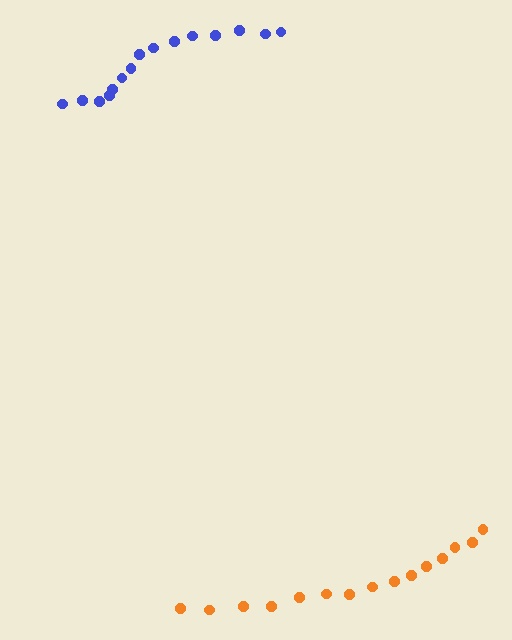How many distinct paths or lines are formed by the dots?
There are 2 distinct paths.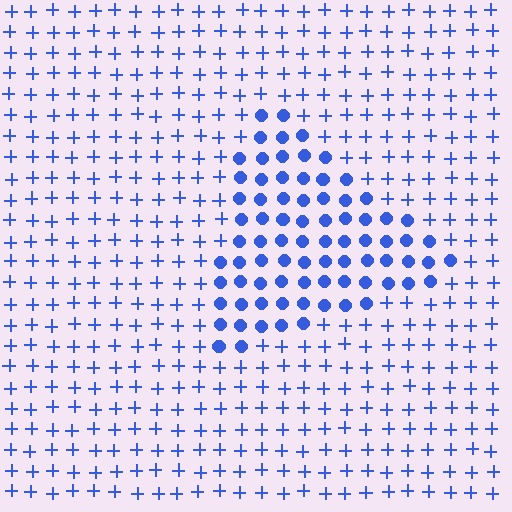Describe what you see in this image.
The image is filled with small blue elements arranged in a uniform grid. A triangle-shaped region contains circles, while the surrounding area contains plus signs. The boundary is defined purely by the change in element shape.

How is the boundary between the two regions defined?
The boundary is defined by a change in element shape: circles inside vs. plus signs outside. All elements share the same color and spacing.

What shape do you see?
I see a triangle.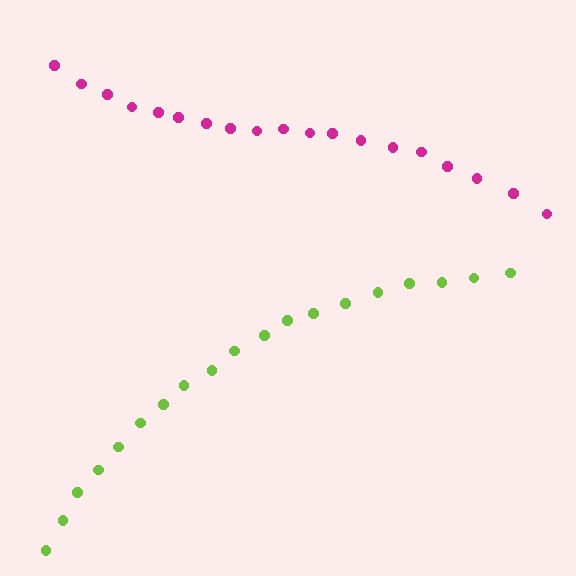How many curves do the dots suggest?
There are 2 distinct paths.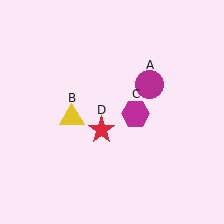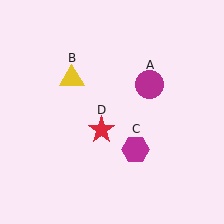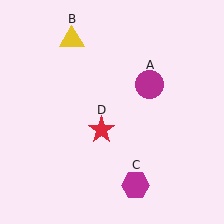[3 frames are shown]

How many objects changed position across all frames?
2 objects changed position: yellow triangle (object B), magenta hexagon (object C).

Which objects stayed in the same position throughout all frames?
Magenta circle (object A) and red star (object D) remained stationary.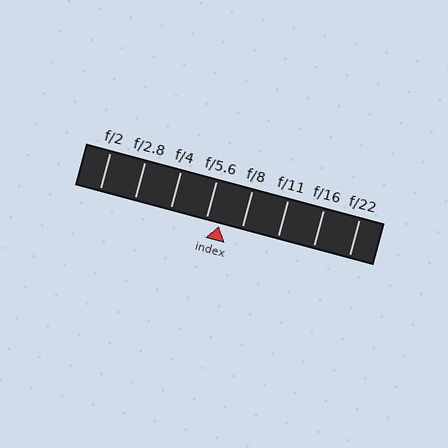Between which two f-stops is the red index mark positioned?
The index mark is between f/5.6 and f/8.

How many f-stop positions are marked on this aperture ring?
There are 8 f-stop positions marked.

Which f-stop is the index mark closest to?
The index mark is closest to f/5.6.